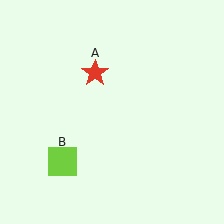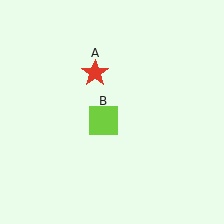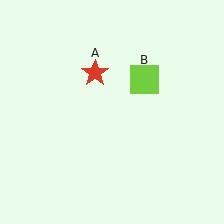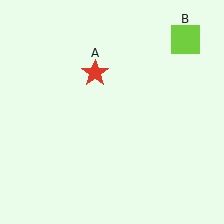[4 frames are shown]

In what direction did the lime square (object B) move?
The lime square (object B) moved up and to the right.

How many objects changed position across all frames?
1 object changed position: lime square (object B).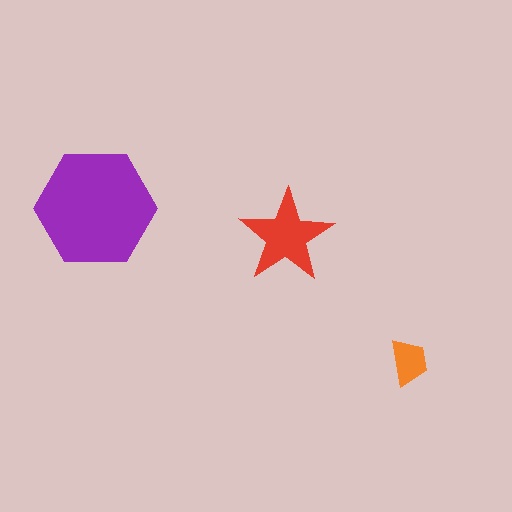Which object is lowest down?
The orange trapezoid is bottommost.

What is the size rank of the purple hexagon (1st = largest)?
1st.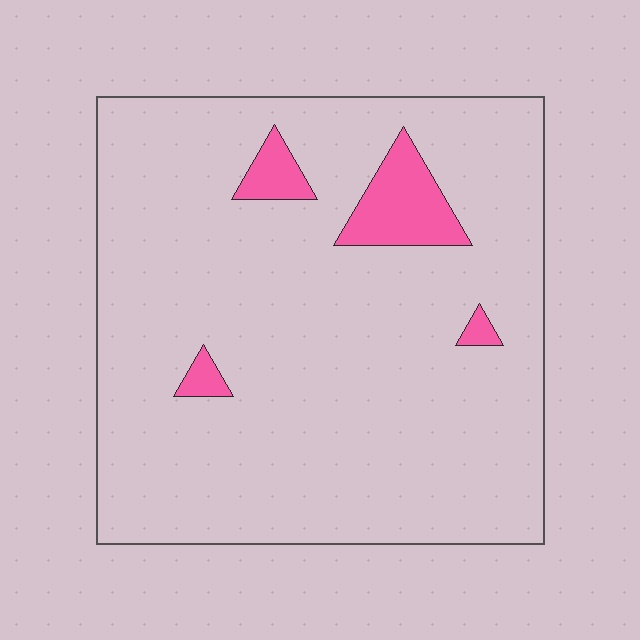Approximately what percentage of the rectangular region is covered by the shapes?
Approximately 5%.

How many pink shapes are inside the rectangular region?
4.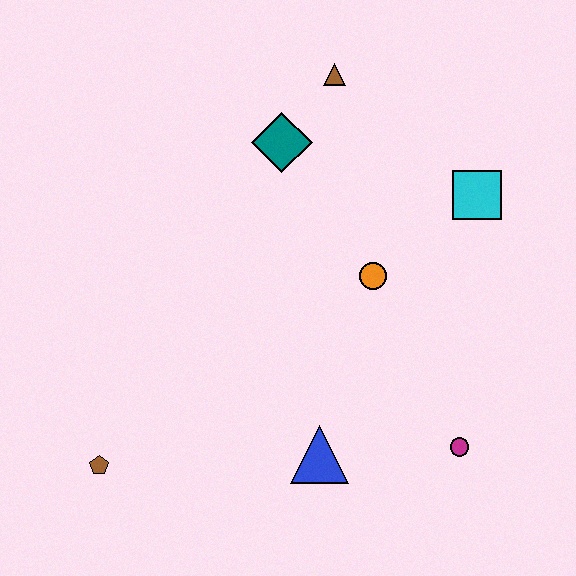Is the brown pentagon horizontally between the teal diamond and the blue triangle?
No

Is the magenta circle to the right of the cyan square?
No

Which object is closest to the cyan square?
The orange circle is closest to the cyan square.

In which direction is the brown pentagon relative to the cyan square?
The brown pentagon is to the left of the cyan square.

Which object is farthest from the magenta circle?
The brown triangle is farthest from the magenta circle.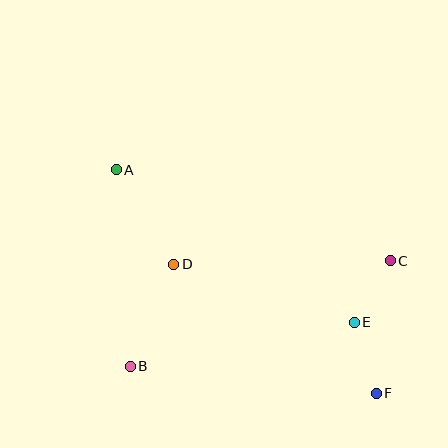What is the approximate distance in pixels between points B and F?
The distance between B and F is approximately 248 pixels.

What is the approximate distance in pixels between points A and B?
The distance between A and B is approximately 197 pixels.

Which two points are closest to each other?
Points C and E are closest to each other.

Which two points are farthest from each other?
Points A and F are farthest from each other.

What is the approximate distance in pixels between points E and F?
The distance between E and F is approximately 74 pixels.